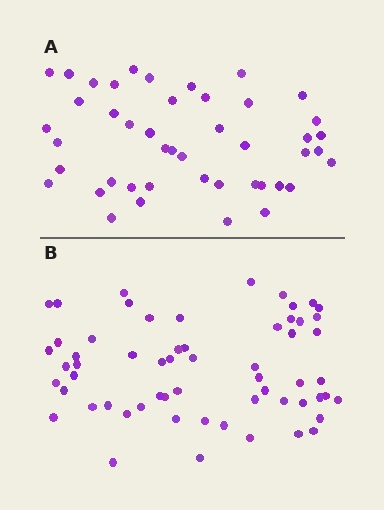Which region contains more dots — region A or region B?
Region B (the bottom region) has more dots.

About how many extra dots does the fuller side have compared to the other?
Region B has approximately 15 more dots than region A.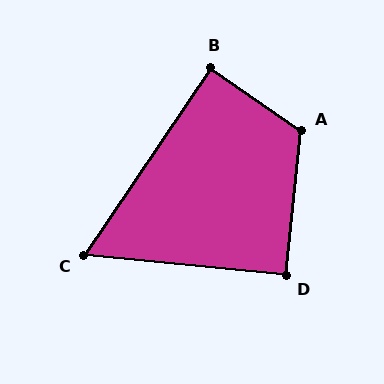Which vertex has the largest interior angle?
A, at approximately 119 degrees.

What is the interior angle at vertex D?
Approximately 91 degrees (approximately right).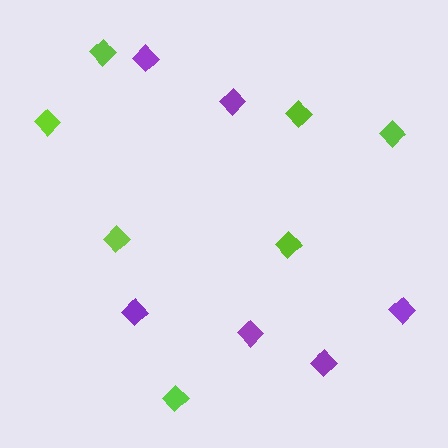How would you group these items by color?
There are 2 groups: one group of purple diamonds (6) and one group of lime diamonds (7).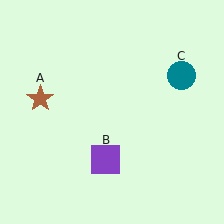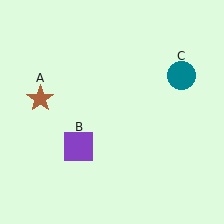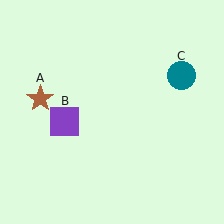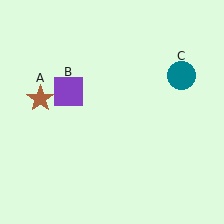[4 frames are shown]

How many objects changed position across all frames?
1 object changed position: purple square (object B).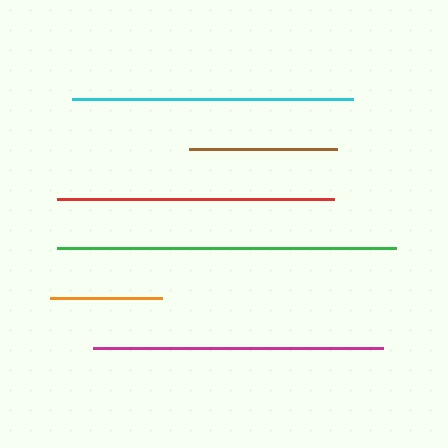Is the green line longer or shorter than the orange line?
The green line is longer than the orange line.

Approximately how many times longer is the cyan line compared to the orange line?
The cyan line is approximately 2.5 times the length of the orange line.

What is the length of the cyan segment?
The cyan segment is approximately 282 pixels long.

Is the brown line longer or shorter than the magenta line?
The magenta line is longer than the brown line.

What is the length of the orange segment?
The orange segment is approximately 112 pixels long.